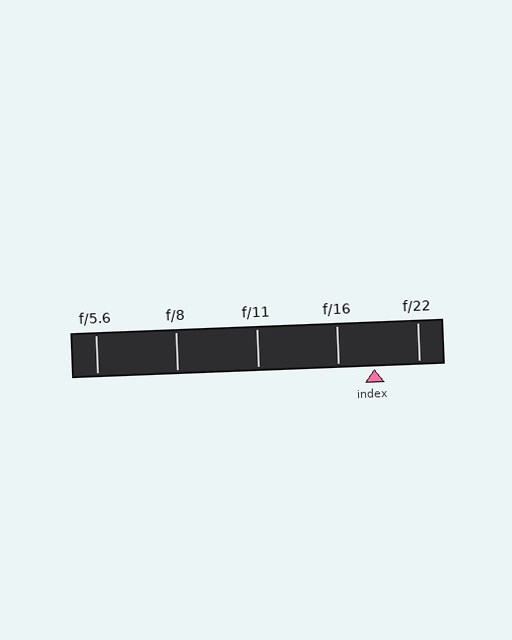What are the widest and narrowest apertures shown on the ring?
The widest aperture shown is f/5.6 and the narrowest is f/22.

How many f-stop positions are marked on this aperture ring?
There are 5 f-stop positions marked.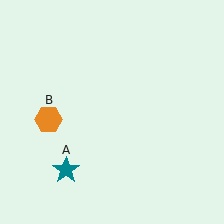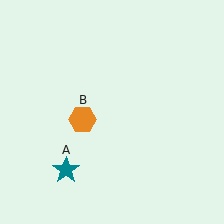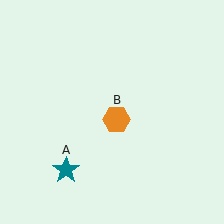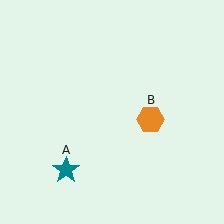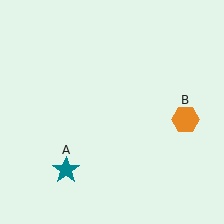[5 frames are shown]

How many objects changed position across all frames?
1 object changed position: orange hexagon (object B).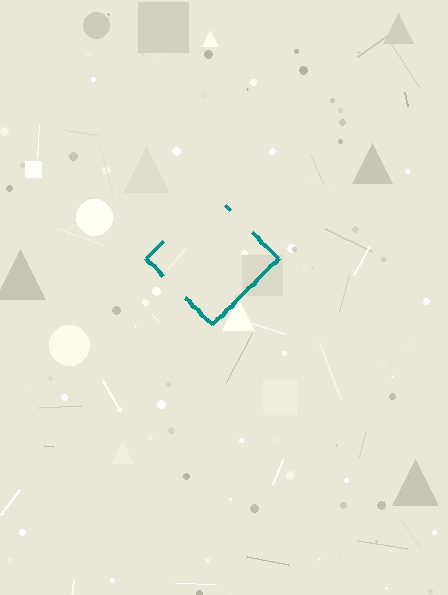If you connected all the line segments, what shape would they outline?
They would outline a diamond.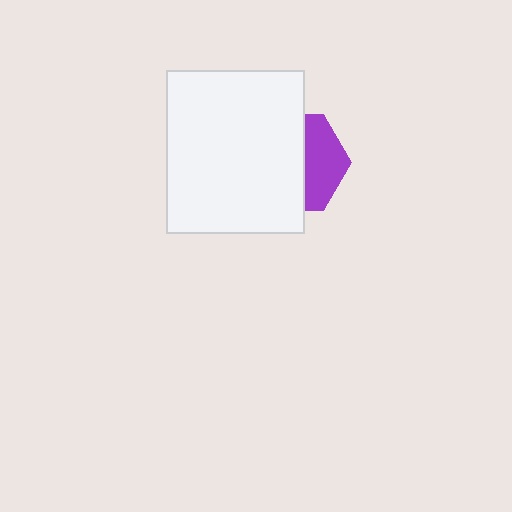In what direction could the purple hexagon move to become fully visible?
The purple hexagon could move right. That would shift it out from behind the white rectangle entirely.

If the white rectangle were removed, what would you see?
You would see the complete purple hexagon.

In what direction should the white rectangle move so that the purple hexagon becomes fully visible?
The white rectangle should move left. That is the shortest direction to clear the overlap and leave the purple hexagon fully visible.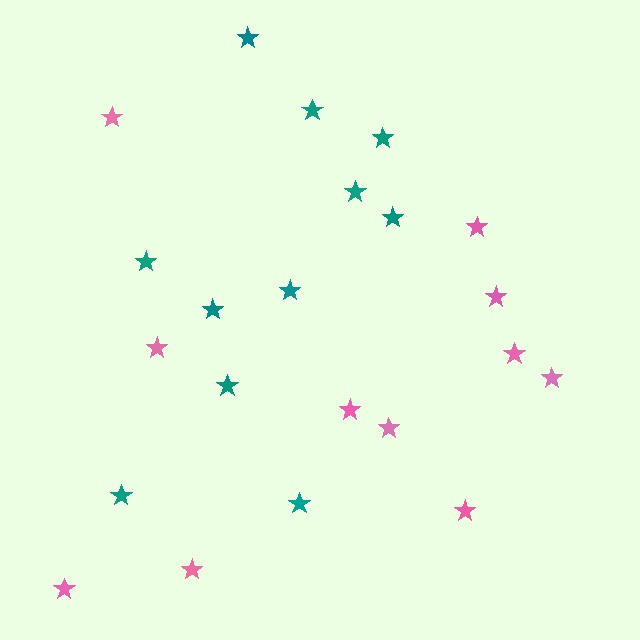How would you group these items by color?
There are 2 groups: one group of teal stars (11) and one group of pink stars (11).